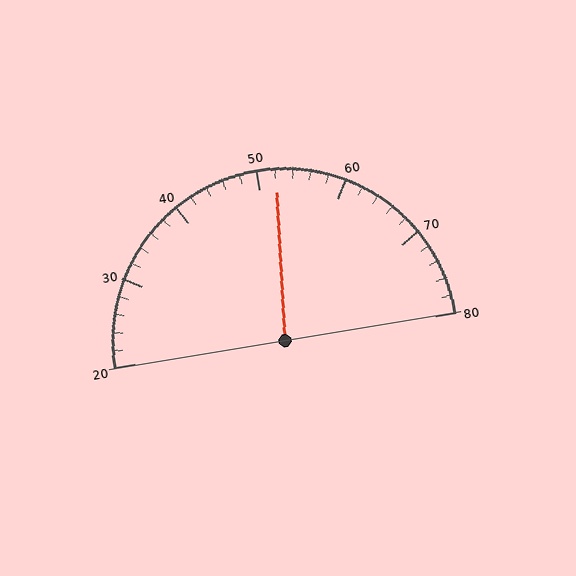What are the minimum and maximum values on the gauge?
The gauge ranges from 20 to 80.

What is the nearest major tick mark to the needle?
The nearest major tick mark is 50.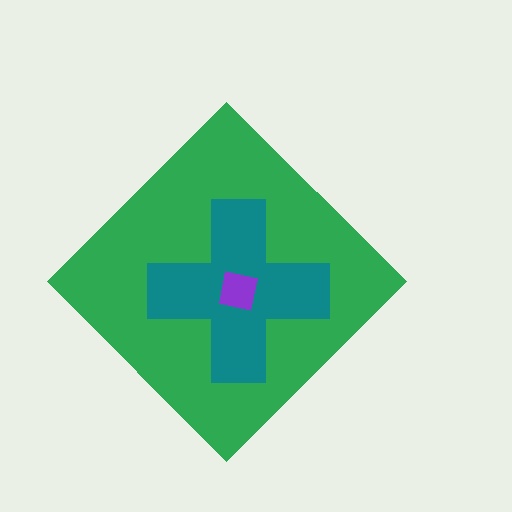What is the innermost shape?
The purple square.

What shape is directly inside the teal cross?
The purple square.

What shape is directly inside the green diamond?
The teal cross.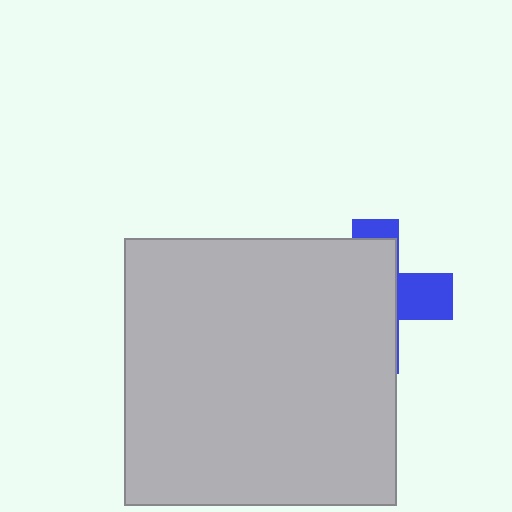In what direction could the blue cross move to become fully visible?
The blue cross could move right. That would shift it out from behind the light gray rectangle entirely.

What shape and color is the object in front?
The object in front is a light gray rectangle.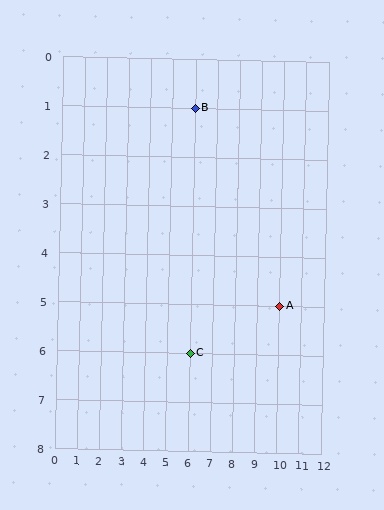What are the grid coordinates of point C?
Point C is at grid coordinates (6, 6).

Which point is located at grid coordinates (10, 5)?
Point A is at (10, 5).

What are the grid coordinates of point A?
Point A is at grid coordinates (10, 5).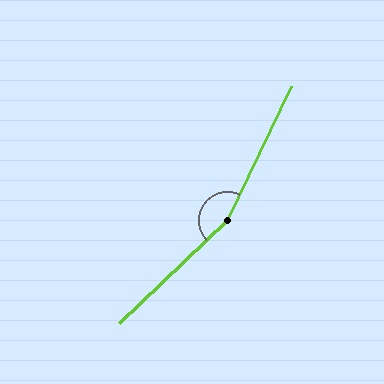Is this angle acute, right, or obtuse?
It is obtuse.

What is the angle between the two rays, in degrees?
Approximately 159 degrees.